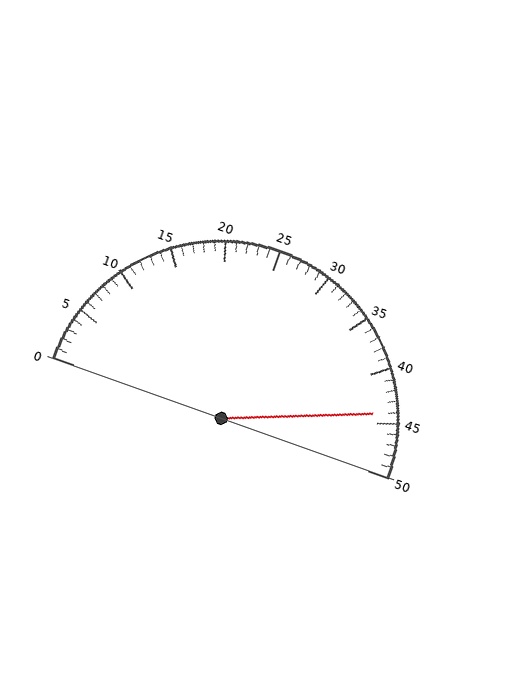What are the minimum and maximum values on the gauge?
The gauge ranges from 0 to 50.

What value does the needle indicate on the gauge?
The needle indicates approximately 44.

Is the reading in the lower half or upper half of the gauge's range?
The reading is in the upper half of the range (0 to 50).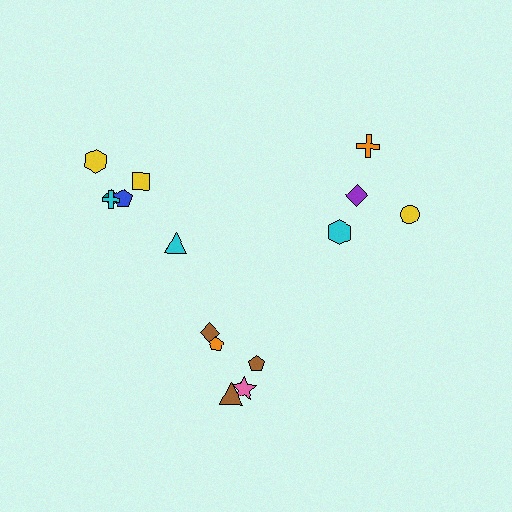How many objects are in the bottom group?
There are 5 objects.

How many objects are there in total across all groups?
There are 15 objects.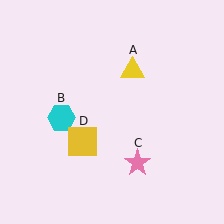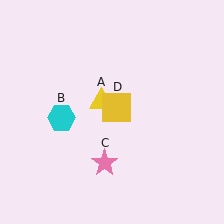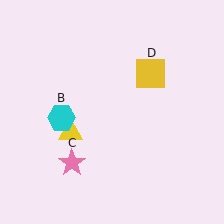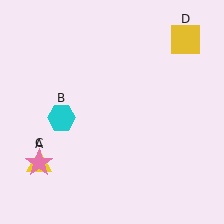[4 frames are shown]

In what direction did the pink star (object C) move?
The pink star (object C) moved left.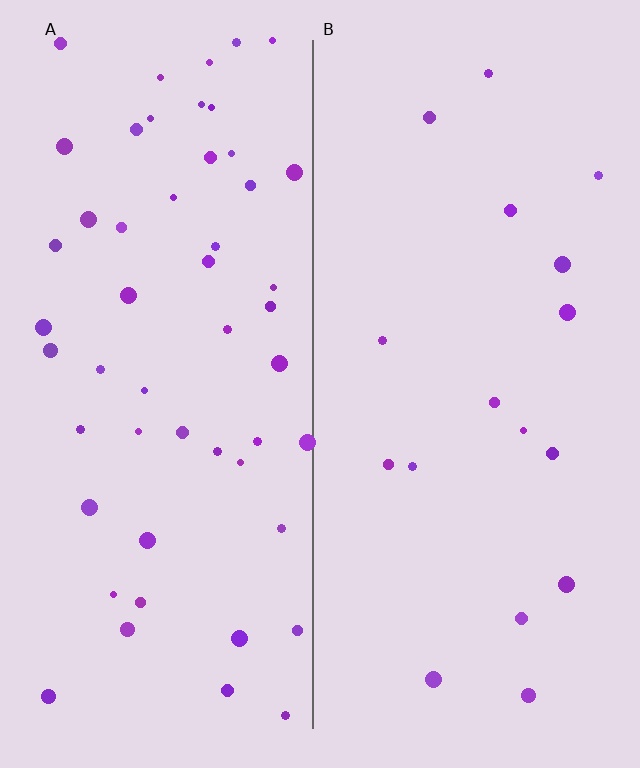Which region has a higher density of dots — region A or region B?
A (the left).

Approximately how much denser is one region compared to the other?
Approximately 3.1× — region A over region B.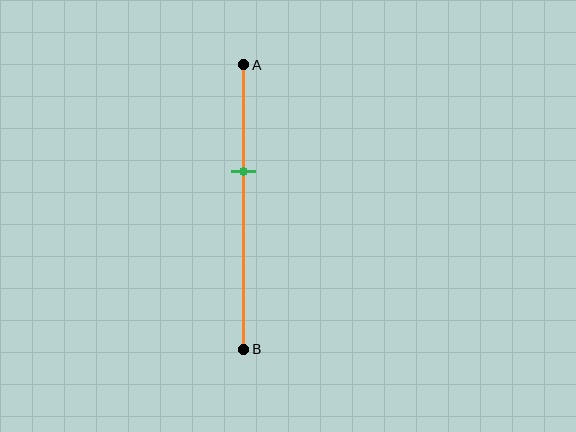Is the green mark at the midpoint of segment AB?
No, the mark is at about 40% from A, not at the 50% midpoint.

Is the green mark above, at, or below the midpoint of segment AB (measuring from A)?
The green mark is above the midpoint of segment AB.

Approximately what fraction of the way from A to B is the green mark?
The green mark is approximately 40% of the way from A to B.